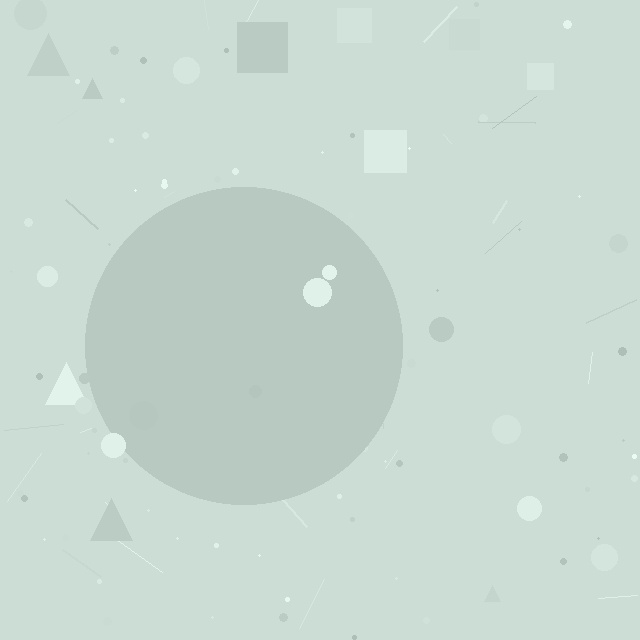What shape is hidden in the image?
A circle is hidden in the image.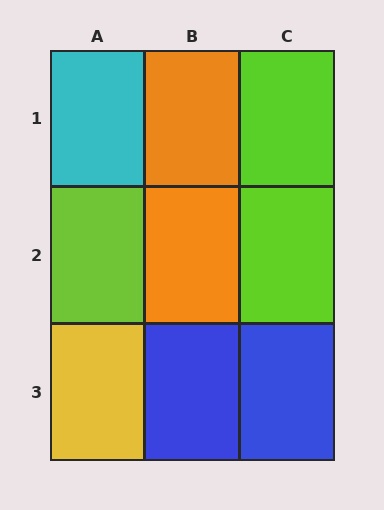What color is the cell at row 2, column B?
Orange.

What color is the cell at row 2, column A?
Lime.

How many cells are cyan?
1 cell is cyan.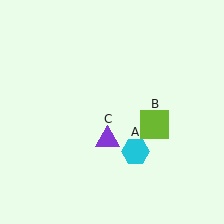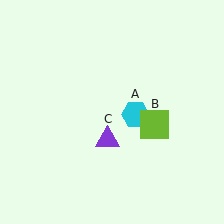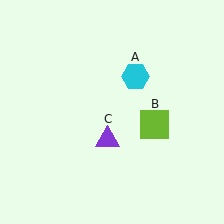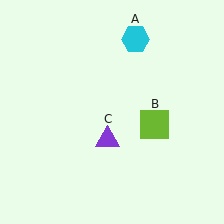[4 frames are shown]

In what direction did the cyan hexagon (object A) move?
The cyan hexagon (object A) moved up.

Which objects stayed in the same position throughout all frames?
Lime square (object B) and purple triangle (object C) remained stationary.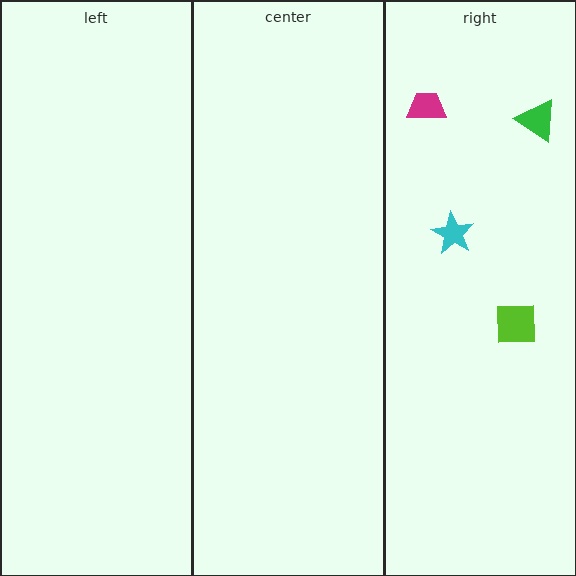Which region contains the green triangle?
The right region.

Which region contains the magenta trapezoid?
The right region.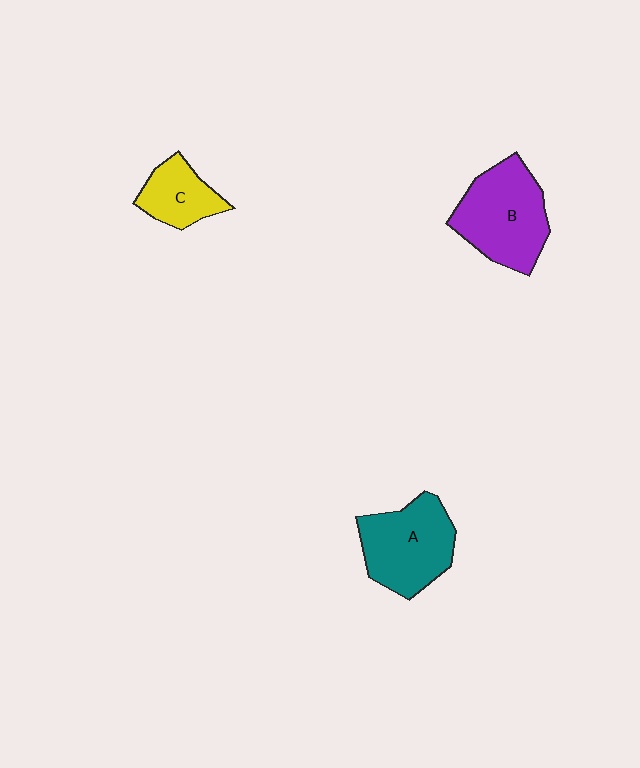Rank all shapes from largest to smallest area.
From largest to smallest: B (purple), A (teal), C (yellow).